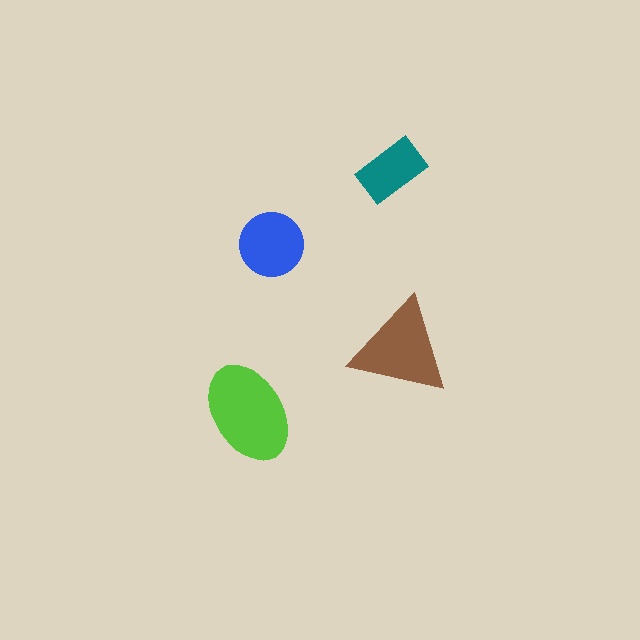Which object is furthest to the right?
The brown triangle is rightmost.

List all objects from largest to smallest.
The lime ellipse, the brown triangle, the blue circle, the teal rectangle.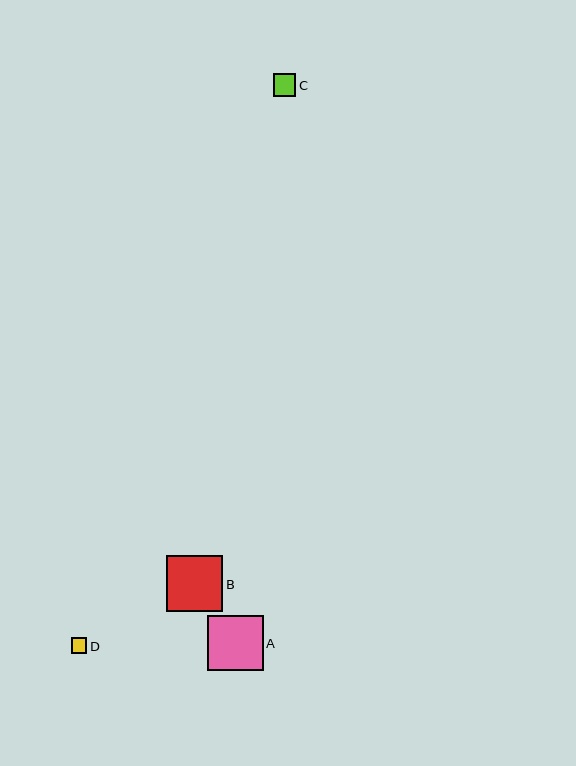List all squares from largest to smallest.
From largest to smallest: B, A, C, D.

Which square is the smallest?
Square D is the smallest with a size of approximately 16 pixels.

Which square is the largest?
Square B is the largest with a size of approximately 56 pixels.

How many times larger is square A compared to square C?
Square A is approximately 2.4 times the size of square C.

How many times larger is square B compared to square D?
Square B is approximately 3.6 times the size of square D.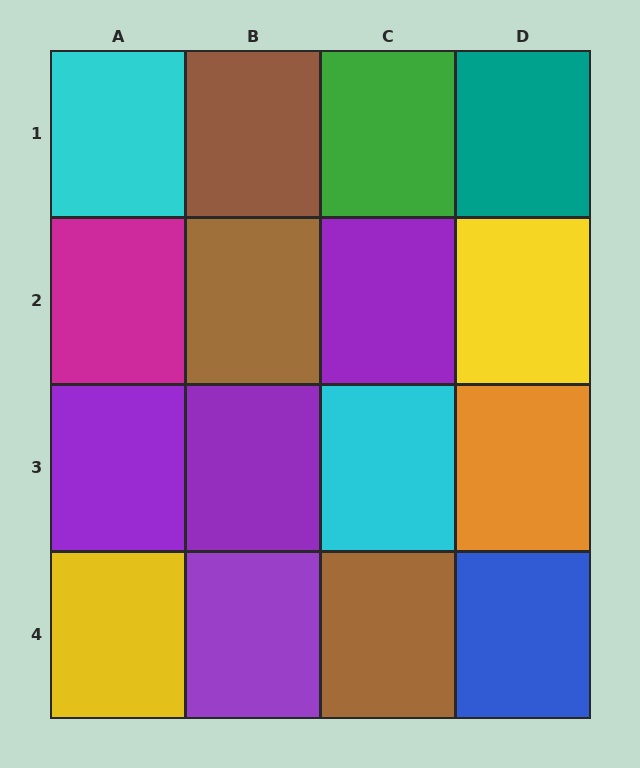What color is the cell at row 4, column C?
Brown.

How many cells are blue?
1 cell is blue.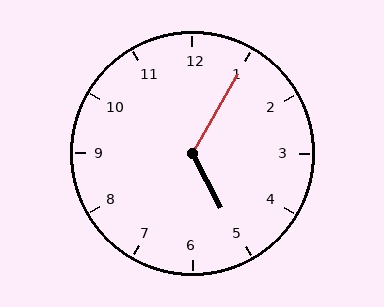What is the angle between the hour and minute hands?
Approximately 122 degrees.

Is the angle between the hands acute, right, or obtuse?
It is obtuse.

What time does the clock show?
5:05.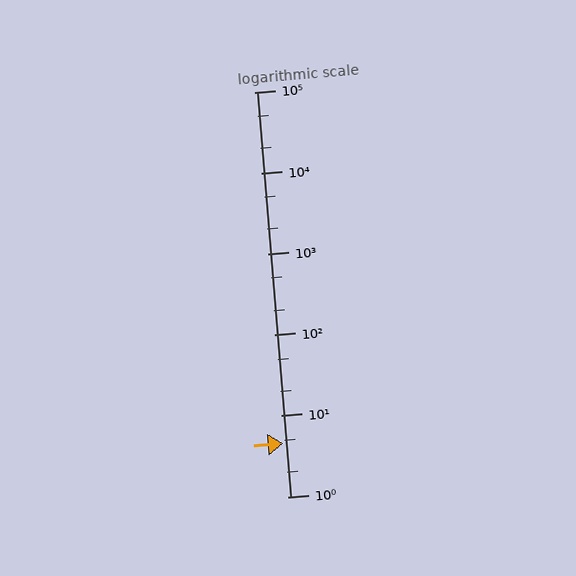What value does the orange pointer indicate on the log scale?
The pointer indicates approximately 4.5.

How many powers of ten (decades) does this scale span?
The scale spans 5 decades, from 1 to 100000.